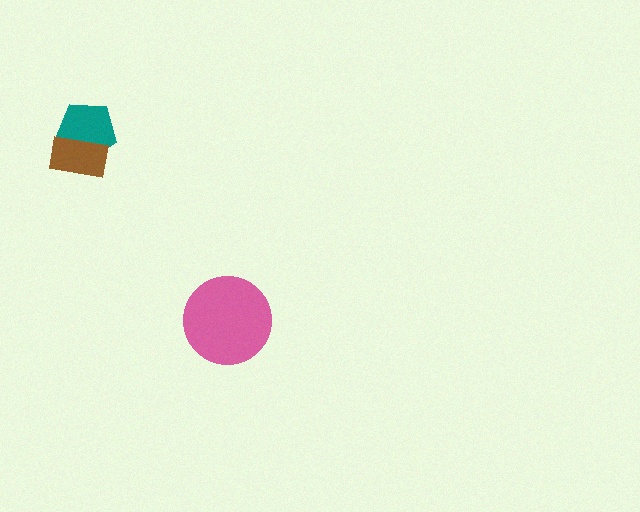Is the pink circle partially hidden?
No, no other shape covers it.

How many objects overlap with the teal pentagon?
1 object overlaps with the teal pentagon.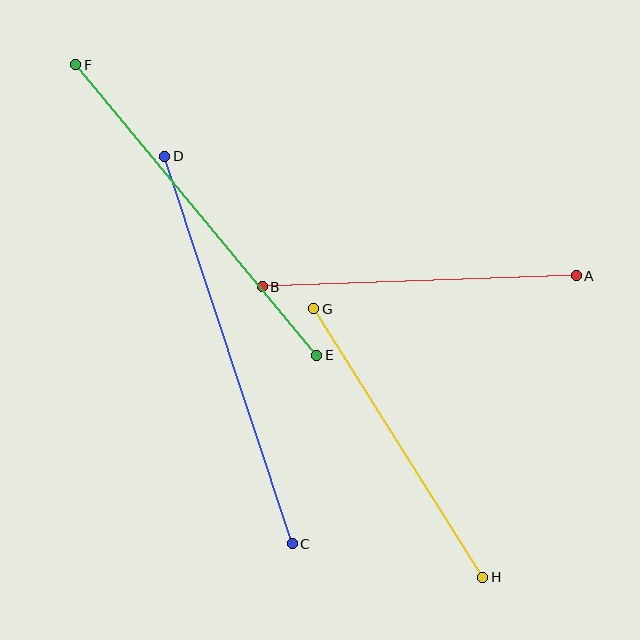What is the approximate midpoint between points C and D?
The midpoint is at approximately (228, 350) pixels.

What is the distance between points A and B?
The distance is approximately 314 pixels.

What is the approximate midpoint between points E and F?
The midpoint is at approximately (196, 210) pixels.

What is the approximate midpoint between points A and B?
The midpoint is at approximately (419, 281) pixels.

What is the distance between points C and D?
The distance is approximately 408 pixels.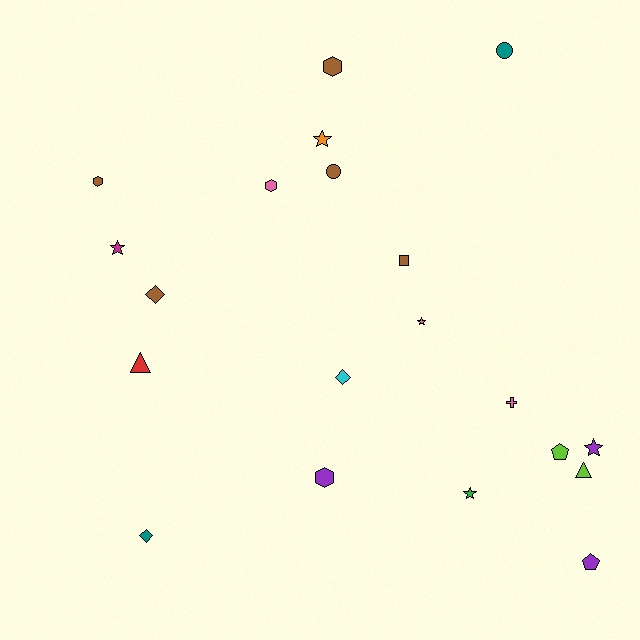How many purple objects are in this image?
There are 3 purple objects.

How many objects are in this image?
There are 20 objects.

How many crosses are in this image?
There is 1 cross.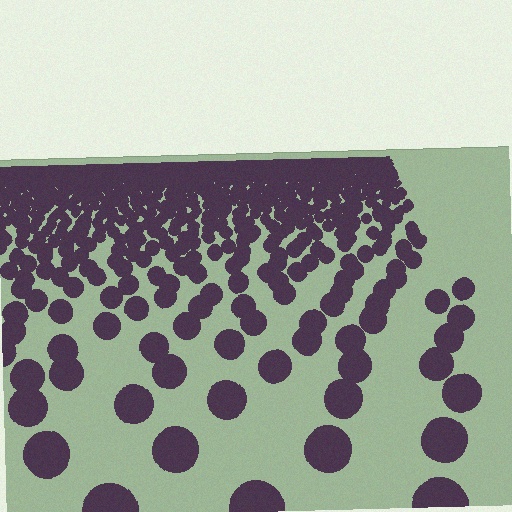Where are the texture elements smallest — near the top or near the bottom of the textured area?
Near the top.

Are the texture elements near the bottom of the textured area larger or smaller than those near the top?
Larger. Near the bottom, elements are closer to the viewer and appear at a bigger on-screen size.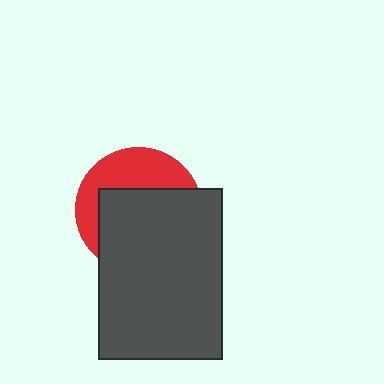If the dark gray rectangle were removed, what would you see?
You would see the complete red circle.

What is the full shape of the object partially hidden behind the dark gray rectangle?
The partially hidden object is a red circle.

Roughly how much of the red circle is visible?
A small part of it is visible (roughly 37%).